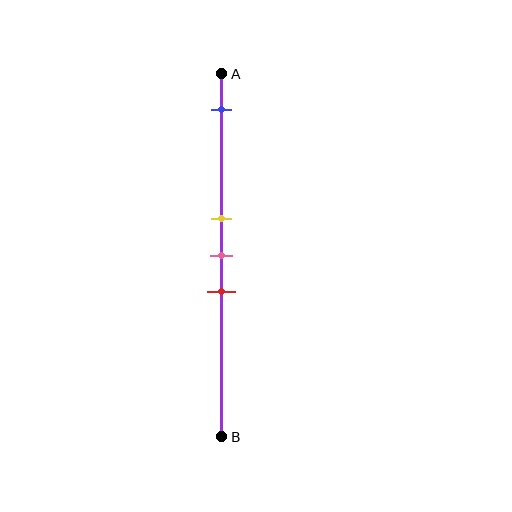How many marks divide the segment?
There are 4 marks dividing the segment.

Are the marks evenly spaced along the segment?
No, the marks are not evenly spaced.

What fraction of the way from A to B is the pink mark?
The pink mark is approximately 50% (0.5) of the way from A to B.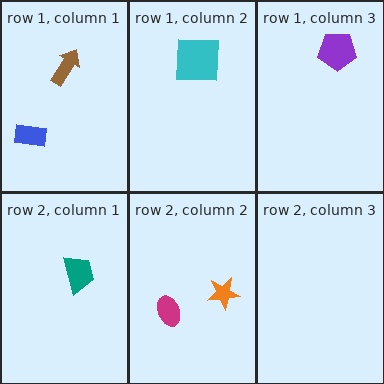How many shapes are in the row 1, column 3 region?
1.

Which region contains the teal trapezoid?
The row 2, column 1 region.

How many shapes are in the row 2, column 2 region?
2.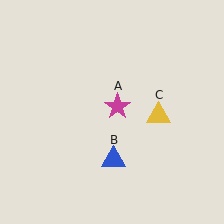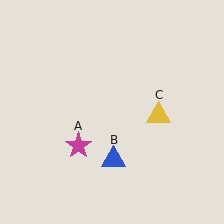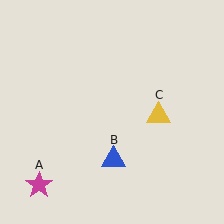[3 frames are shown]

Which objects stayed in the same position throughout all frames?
Blue triangle (object B) and yellow triangle (object C) remained stationary.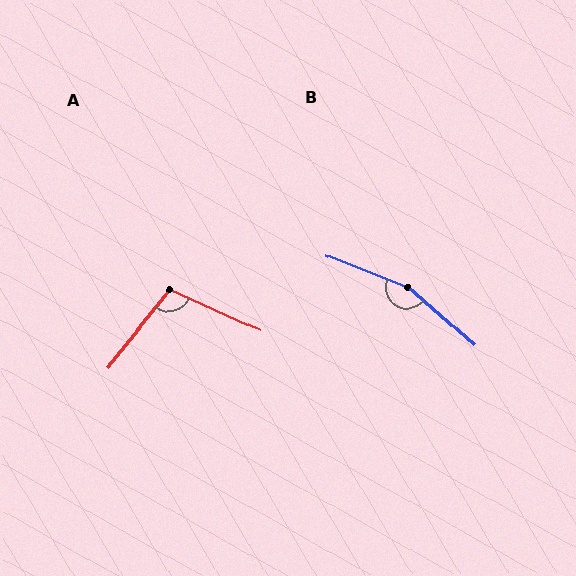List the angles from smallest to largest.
A (104°), B (161°).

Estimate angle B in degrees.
Approximately 161 degrees.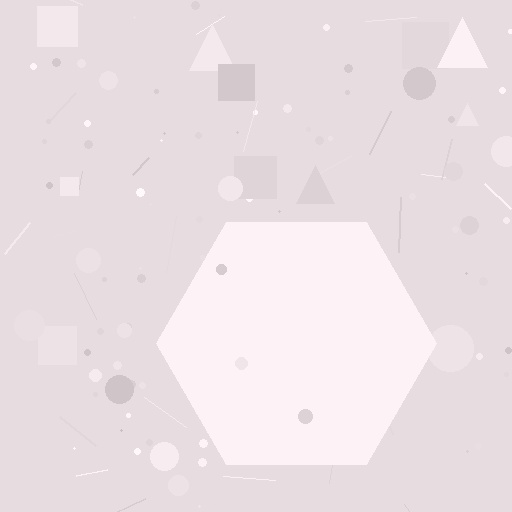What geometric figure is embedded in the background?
A hexagon is embedded in the background.